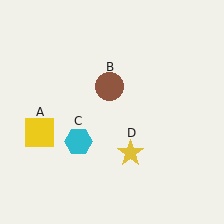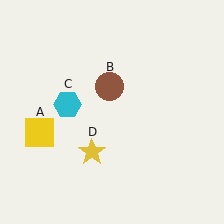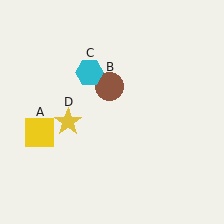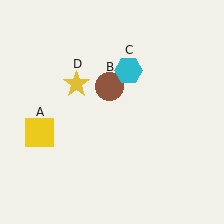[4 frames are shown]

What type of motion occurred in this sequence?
The cyan hexagon (object C), yellow star (object D) rotated clockwise around the center of the scene.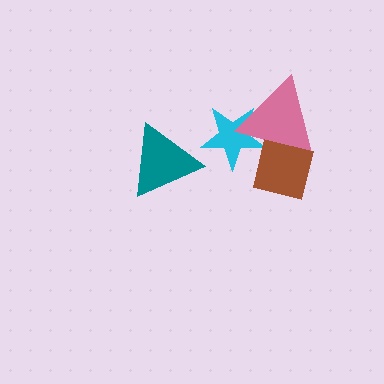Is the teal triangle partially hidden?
No, no other shape covers it.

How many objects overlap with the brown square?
1 object overlaps with the brown square.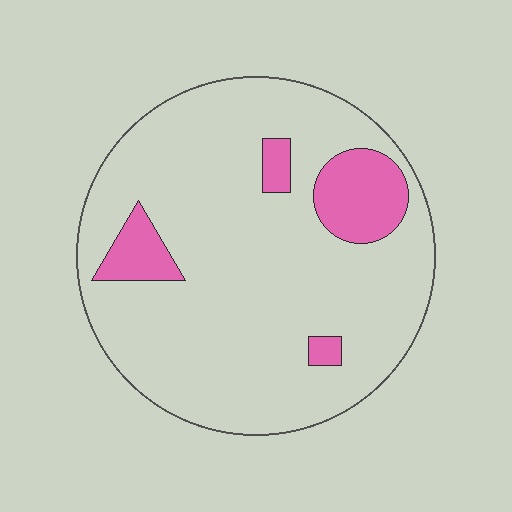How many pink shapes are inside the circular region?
4.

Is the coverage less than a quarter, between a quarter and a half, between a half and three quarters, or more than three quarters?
Less than a quarter.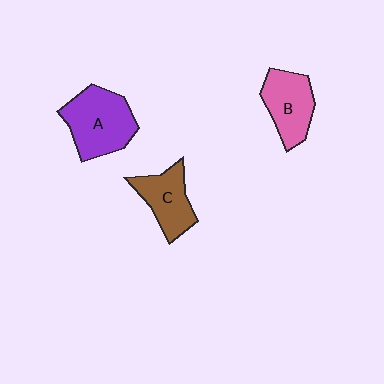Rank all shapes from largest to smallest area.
From largest to smallest: A (purple), B (pink), C (brown).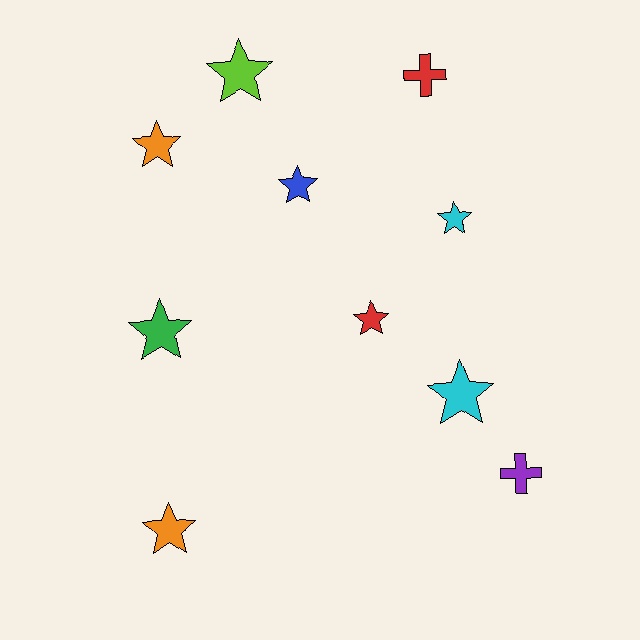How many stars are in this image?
There are 8 stars.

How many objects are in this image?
There are 10 objects.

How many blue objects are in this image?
There is 1 blue object.